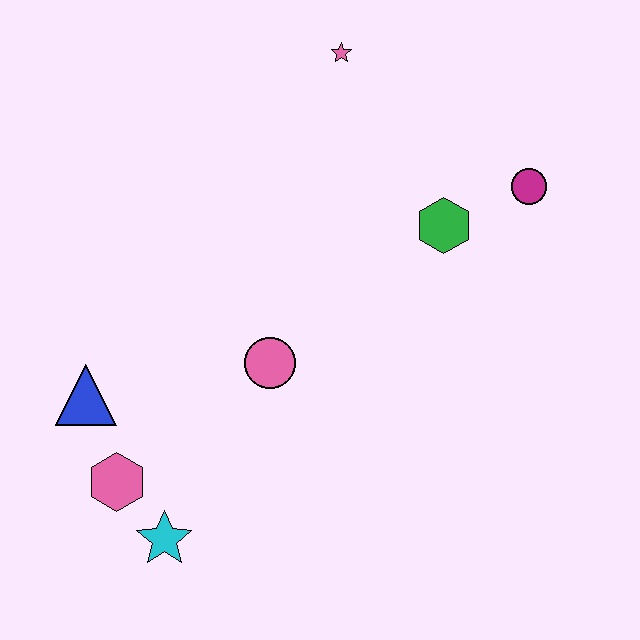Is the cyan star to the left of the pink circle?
Yes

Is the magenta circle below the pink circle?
No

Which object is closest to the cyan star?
The pink hexagon is closest to the cyan star.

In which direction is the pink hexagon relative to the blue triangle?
The pink hexagon is below the blue triangle.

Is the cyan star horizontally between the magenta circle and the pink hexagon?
Yes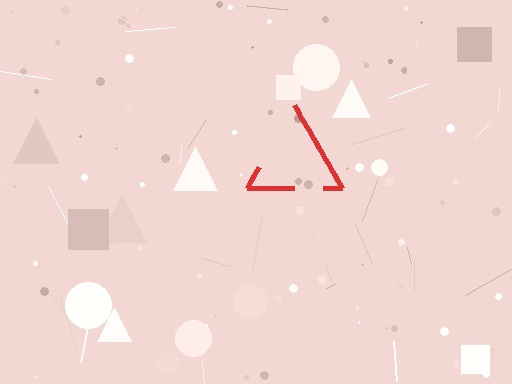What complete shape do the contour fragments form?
The contour fragments form a triangle.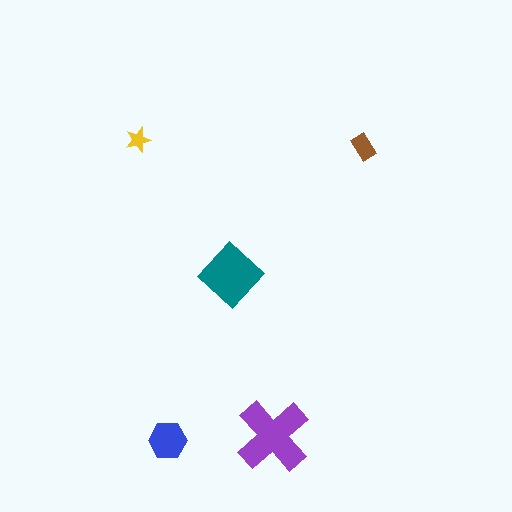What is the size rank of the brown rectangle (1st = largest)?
4th.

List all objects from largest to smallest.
The purple cross, the teal diamond, the blue hexagon, the brown rectangle, the yellow star.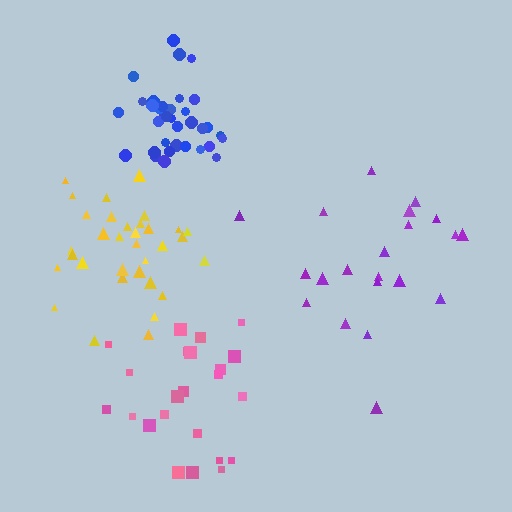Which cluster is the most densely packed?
Blue.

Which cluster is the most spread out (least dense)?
Purple.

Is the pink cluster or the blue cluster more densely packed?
Blue.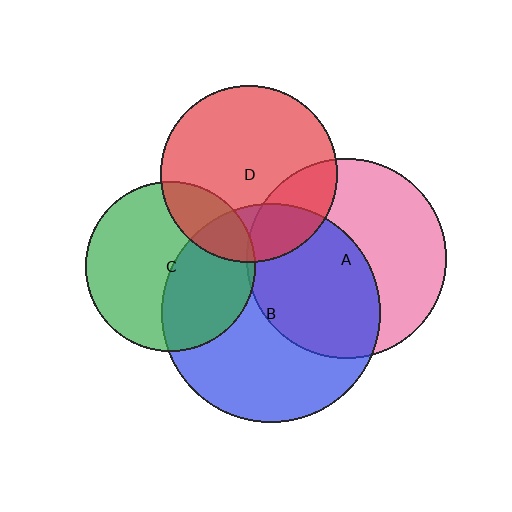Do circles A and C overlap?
Yes.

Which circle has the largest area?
Circle B (blue).